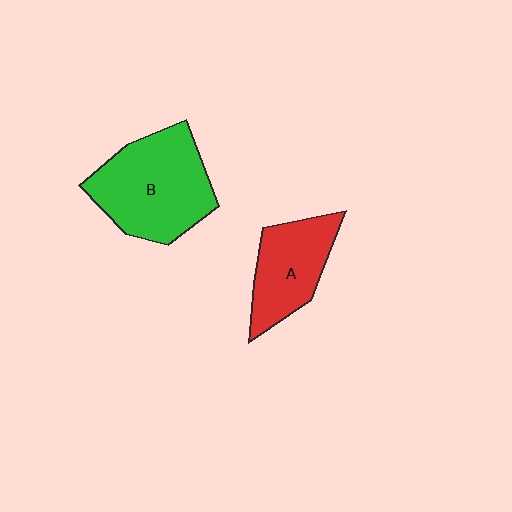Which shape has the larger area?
Shape B (green).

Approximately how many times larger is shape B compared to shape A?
Approximately 1.5 times.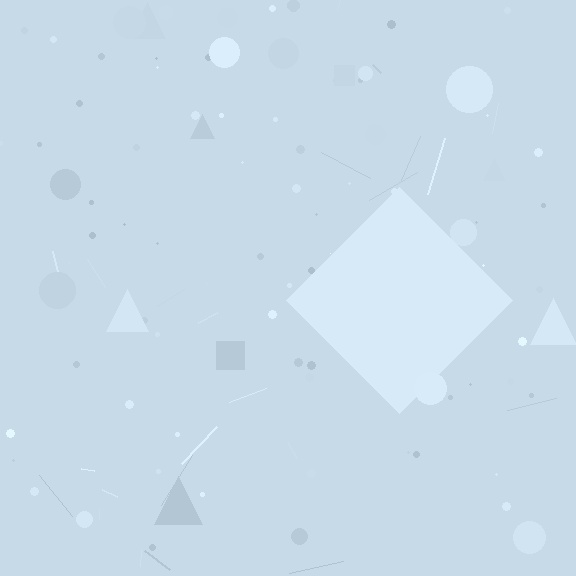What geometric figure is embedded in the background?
A diamond is embedded in the background.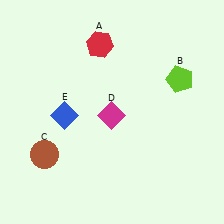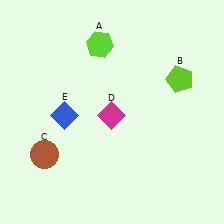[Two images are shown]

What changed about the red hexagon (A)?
In Image 1, A is red. In Image 2, it changed to lime.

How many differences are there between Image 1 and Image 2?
There is 1 difference between the two images.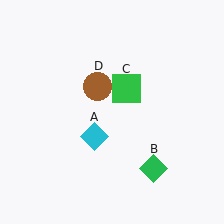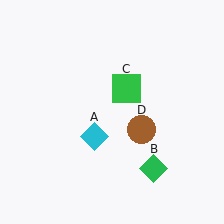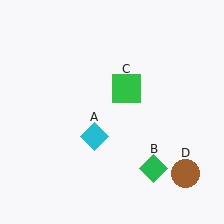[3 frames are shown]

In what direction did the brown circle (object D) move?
The brown circle (object D) moved down and to the right.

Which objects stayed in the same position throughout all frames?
Cyan diamond (object A) and green diamond (object B) and green square (object C) remained stationary.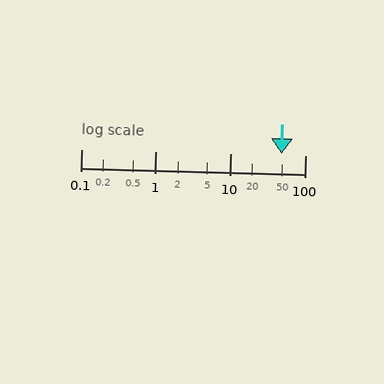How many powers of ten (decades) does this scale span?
The scale spans 3 decades, from 0.1 to 100.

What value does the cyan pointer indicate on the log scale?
The pointer indicates approximately 49.